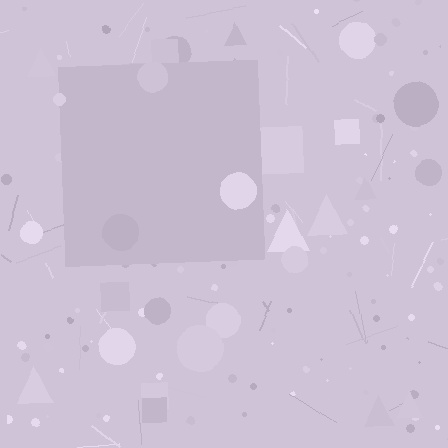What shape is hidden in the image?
A square is hidden in the image.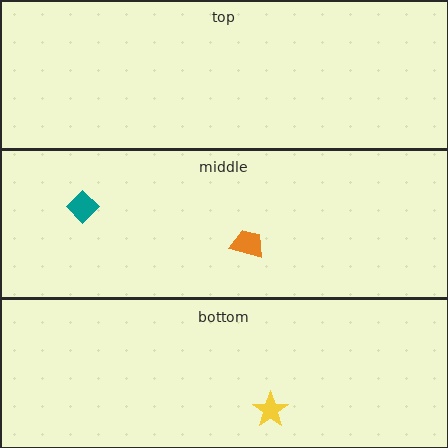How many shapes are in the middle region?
2.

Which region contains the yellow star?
The bottom region.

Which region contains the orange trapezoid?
The middle region.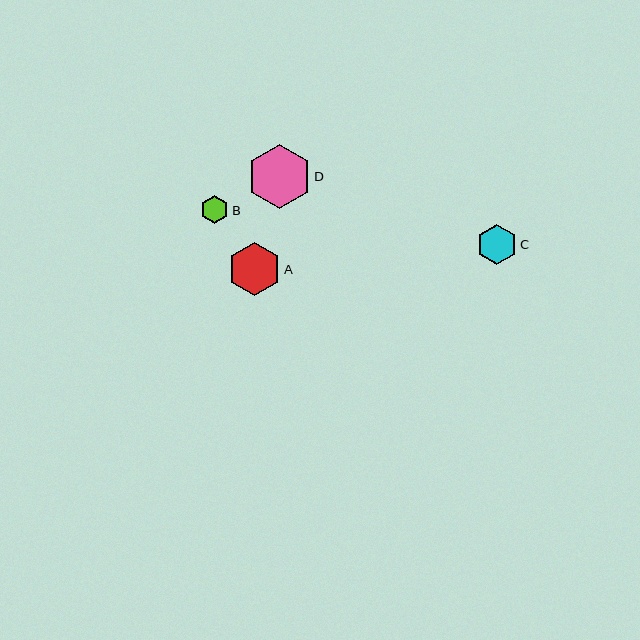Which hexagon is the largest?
Hexagon D is the largest with a size of approximately 64 pixels.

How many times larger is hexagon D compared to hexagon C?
Hexagon D is approximately 1.6 times the size of hexagon C.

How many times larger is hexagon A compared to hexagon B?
Hexagon A is approximately 1.9 times the size of hexagon B.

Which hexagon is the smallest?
Hexagon B is the smallest with a size of approximately 28 pixels.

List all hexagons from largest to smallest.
From largest to smallest: D, A, C, B.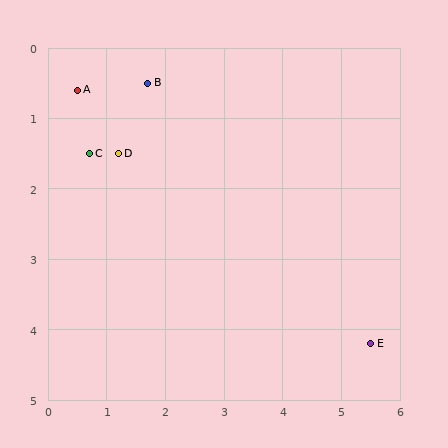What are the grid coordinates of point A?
Point A is at approximately (0.5, 0.6).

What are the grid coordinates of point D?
Point D is at approximately (1.2, 1.5).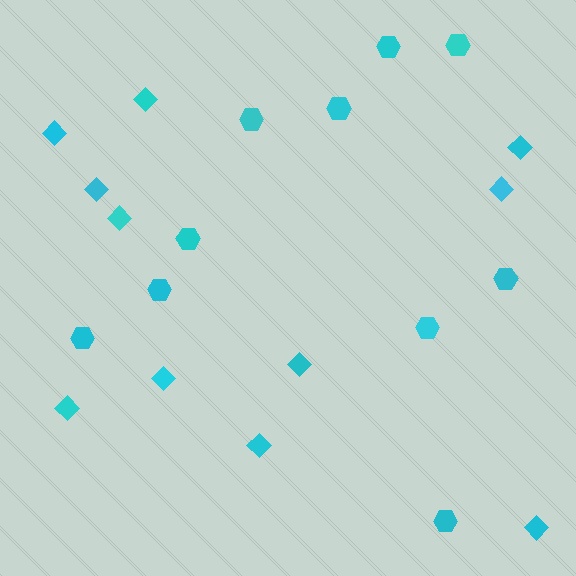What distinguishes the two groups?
There are 2 groups: one group of diamonds (11) and one group of hexagons (10).